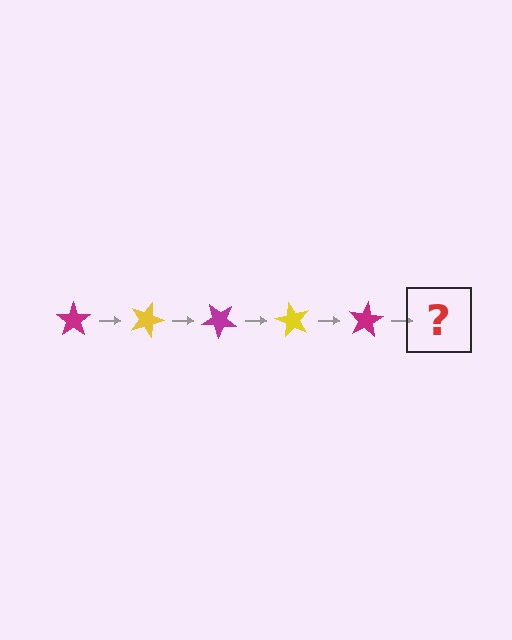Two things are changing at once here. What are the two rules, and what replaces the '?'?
The two rules are that it rotates 20 degrees each step and the color cycles through magenta and yellow. The '?' should be a yellow star, rotated 100 degrees from the start.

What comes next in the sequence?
The next element should be a yellow star, rotated 100 degrees from the start.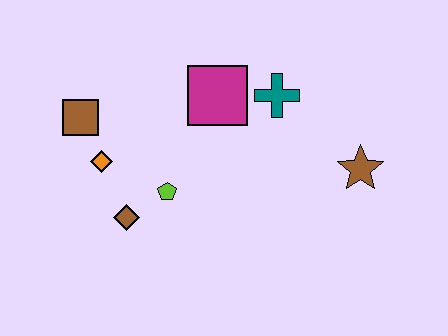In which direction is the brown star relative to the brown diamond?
The brown star is to the right of the brown diamond.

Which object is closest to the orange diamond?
The brown square is closest to the orange diamond.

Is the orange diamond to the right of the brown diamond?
No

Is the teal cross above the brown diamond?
Yes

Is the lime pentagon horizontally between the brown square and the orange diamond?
No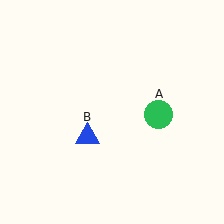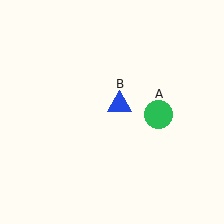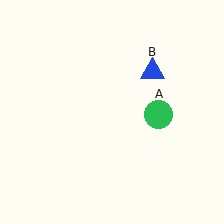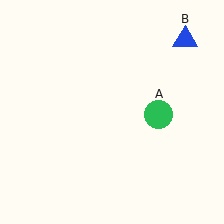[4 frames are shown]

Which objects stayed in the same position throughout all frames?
Green circle (object A) remained stationary.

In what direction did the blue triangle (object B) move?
The blue triangle (object B) moved up and to the right.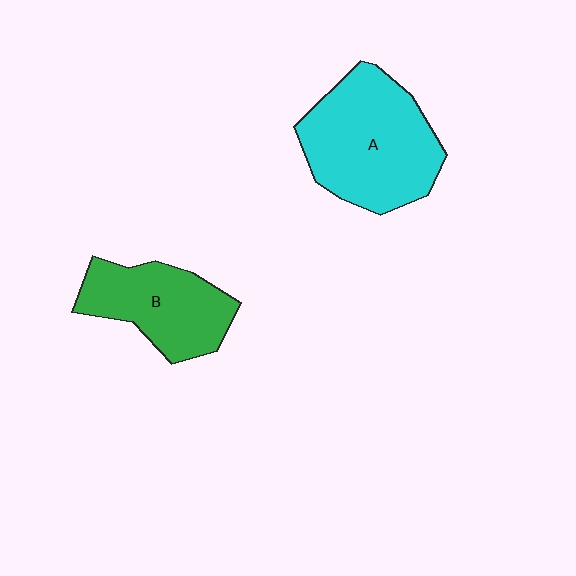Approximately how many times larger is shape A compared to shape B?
Approximately 1.4 times.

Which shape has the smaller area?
Shape B (green).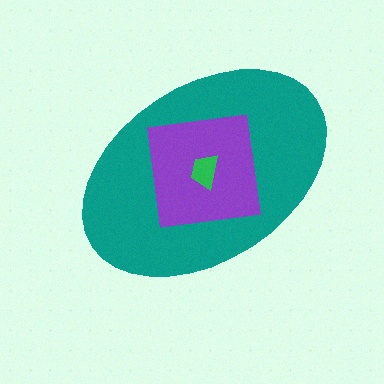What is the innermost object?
The green trapezoid.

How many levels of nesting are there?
3.